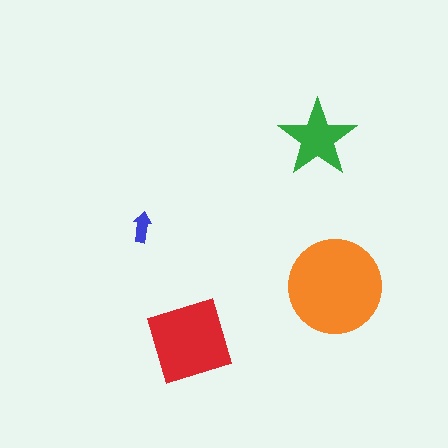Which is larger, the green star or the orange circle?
The orange circle.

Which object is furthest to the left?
The blue arrow is leftmost.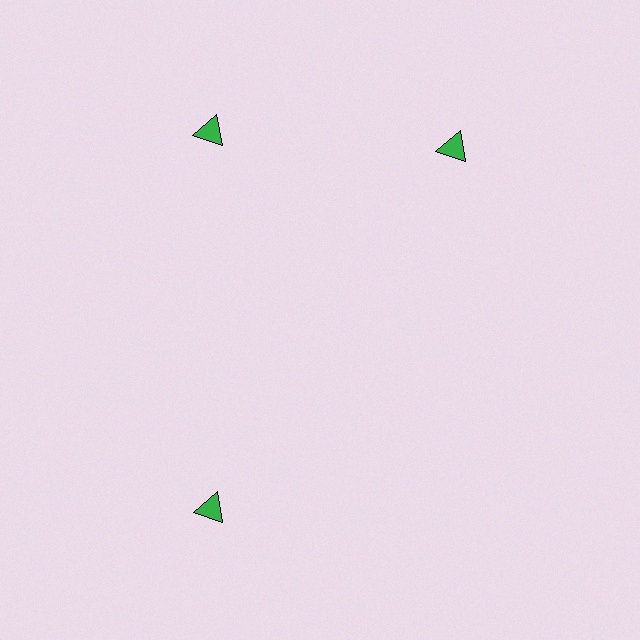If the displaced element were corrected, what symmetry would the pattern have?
It would have 3-fold rotational symmetry — the pattern would map onto itself every 120 degrees.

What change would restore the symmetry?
The symmetry would be restored by rotating it back into even spacing with its neighbors so that all 3 triangles sit at equal angles and equal distance from the center.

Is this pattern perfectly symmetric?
No. The 3 green triangles are arranged in a ring, but one element near the 3 o'clock position is rotated out of alignment along the ring, breaking the 3-fold rotational symmetry.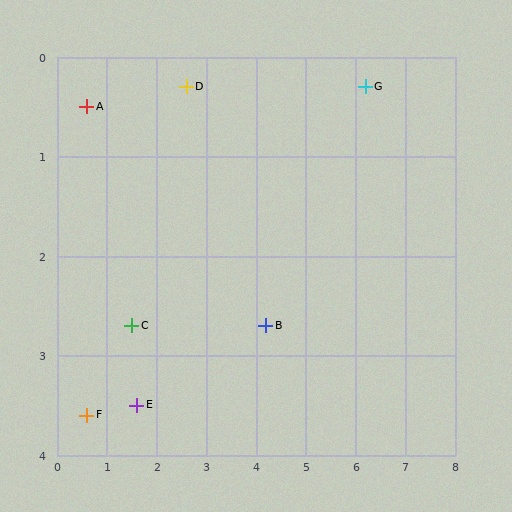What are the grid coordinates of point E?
Point E is at approximately (1.6, 3.5).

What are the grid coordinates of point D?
Point D is at approximately (2.6, 0.3).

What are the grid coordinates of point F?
Point F is at approximately (0.6, 3.6).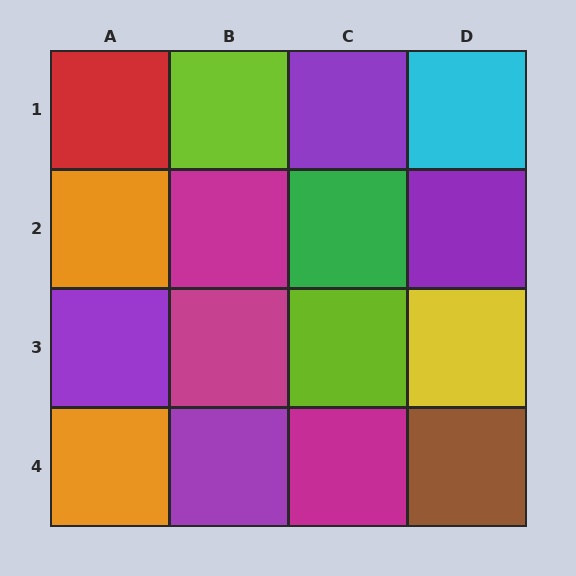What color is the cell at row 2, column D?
Purple.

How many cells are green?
1 cell is green.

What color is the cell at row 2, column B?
Magenta.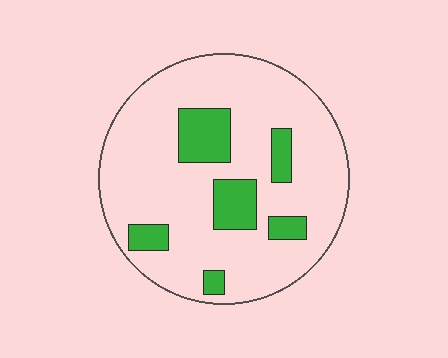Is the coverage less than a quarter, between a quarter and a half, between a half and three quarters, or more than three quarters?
Less than a quarter.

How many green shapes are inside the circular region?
6.